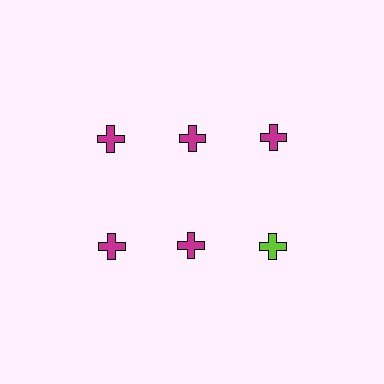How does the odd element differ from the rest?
It has a different color: lime instead of magenta.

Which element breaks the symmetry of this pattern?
The lime cross in the second row, center column breaks the symmetry. All other shapes are magenta crosses.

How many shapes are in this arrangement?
There are 6 shapes arranged in a grid pattern.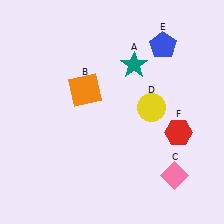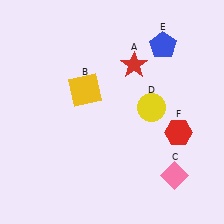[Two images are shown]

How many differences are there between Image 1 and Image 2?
There are 2 differences between the two images.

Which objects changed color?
A changed from teal to red. B changed from orange to yellow.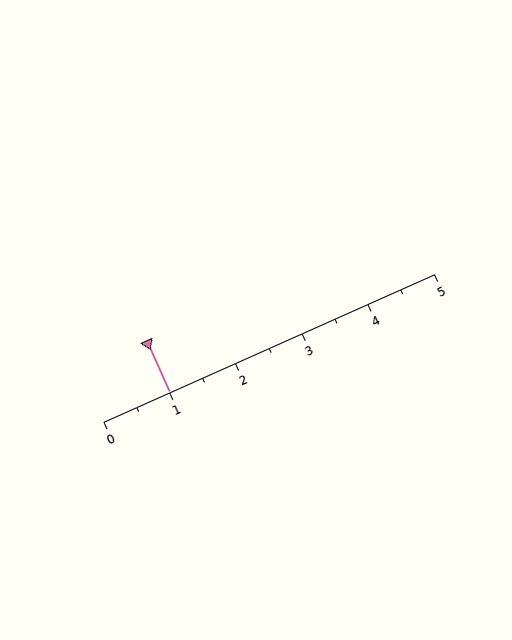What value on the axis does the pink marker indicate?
The marker indicates approximately 1.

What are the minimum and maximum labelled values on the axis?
The axis runs from 0 to 5.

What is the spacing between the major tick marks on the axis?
The major ticks are spaced 1 apart.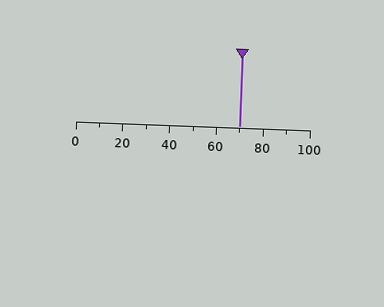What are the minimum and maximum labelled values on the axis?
The axis runs from 0 to 100.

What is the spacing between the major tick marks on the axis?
The major ticks are spaced 20 apart.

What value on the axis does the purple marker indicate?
The marker indicates approximately 70.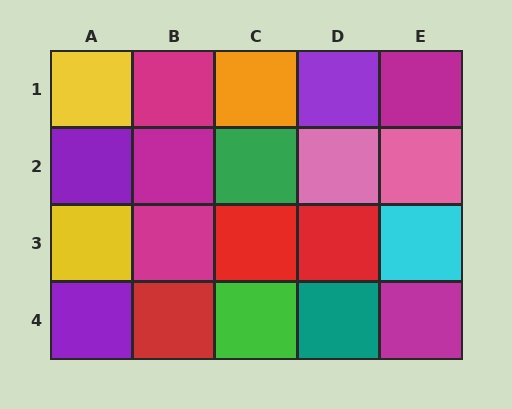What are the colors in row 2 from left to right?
Purple, magenta, green, pink, pink.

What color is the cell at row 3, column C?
Red.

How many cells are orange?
1 cell is orange.